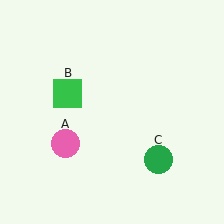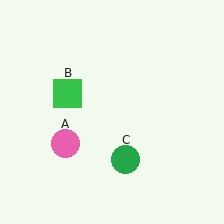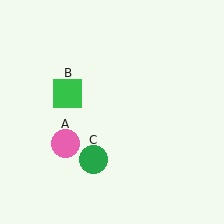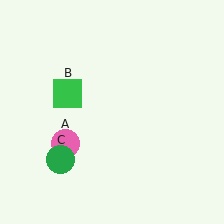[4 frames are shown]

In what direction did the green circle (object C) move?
The green circle (object C) moved left.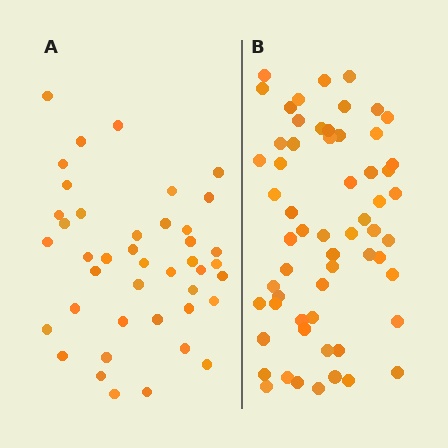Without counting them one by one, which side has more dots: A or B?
Region B (the right region) has more dots.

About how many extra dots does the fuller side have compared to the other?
Region B has approximately 20 more dots than region A.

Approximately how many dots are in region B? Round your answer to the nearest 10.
About 60 dots.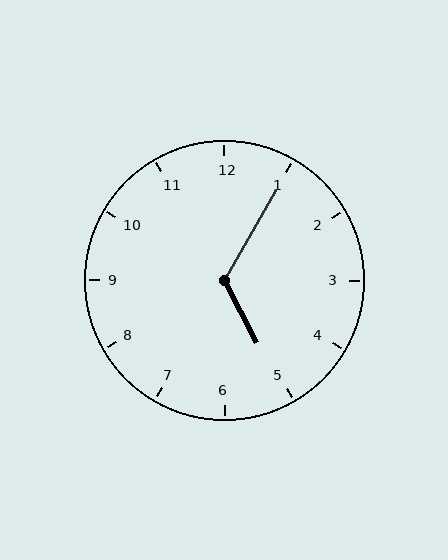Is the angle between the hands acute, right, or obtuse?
It is obtuse.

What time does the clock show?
5:05.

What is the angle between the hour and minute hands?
Approximately 122 degrees.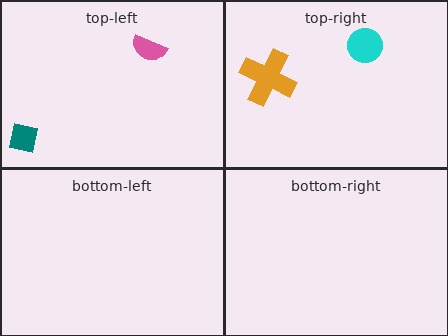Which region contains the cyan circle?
The top-right region.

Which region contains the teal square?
The top-left region.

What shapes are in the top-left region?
The teal square, the pink semicircle.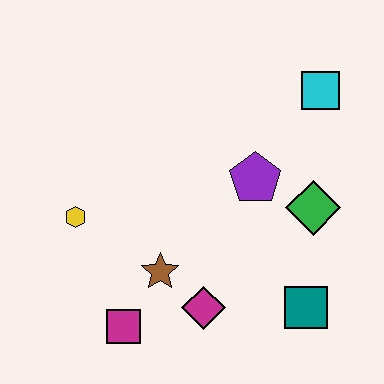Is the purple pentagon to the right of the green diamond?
No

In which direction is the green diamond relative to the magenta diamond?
The green diamond is to the right of the magenta diamond.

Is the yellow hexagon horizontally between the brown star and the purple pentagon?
No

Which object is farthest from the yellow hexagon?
The cyan square is farthest from the yellow hexagon.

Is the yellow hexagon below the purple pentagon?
Yes